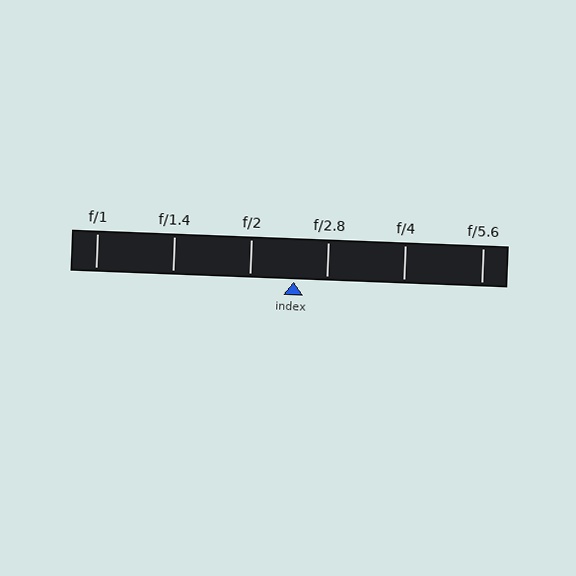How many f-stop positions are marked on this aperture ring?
There are 6 f-stop positions marked.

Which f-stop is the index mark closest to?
The index mark is closest to f/2.8.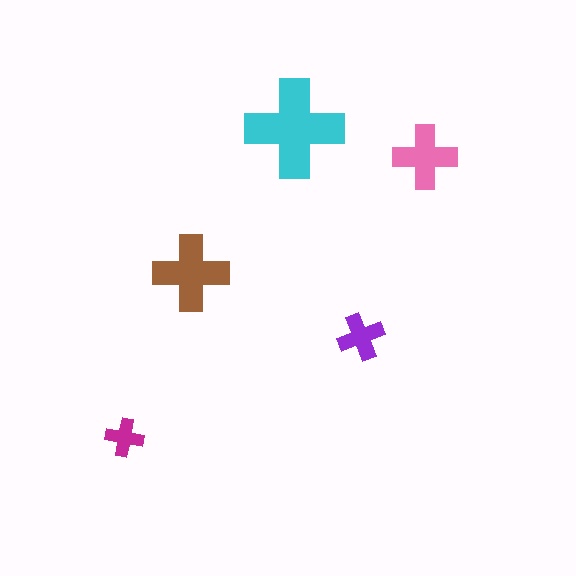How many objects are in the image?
There are 5 objects in the image.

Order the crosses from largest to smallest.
the cyan one, the brown one, the pink one, the purple one, the magenta one.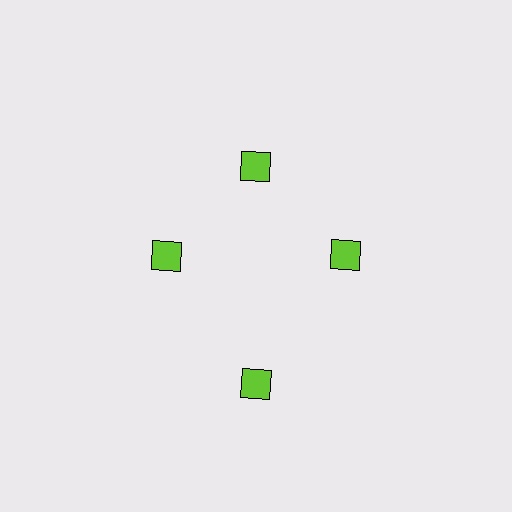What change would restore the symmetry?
The symmetry would be restored by moving it inward, back onto the ring so that all 4 diamonds sit at equal angles and equal distance from the center.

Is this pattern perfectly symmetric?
No. The 4 lime diamonds are arranged in a ring, but one element near the 6 o'clock position is pushed outward from the center, breaking the 4-fold rotational symmetry.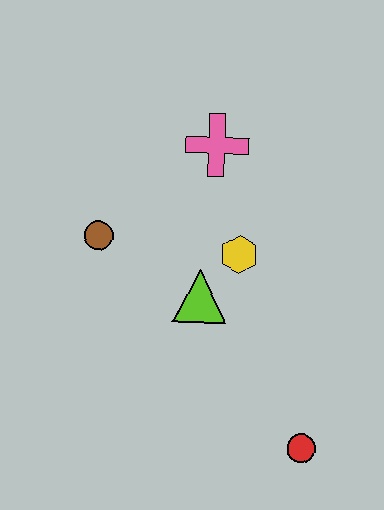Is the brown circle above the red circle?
Yes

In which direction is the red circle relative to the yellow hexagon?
The red circle is below the yellow hexagon.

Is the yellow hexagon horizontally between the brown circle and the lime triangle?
No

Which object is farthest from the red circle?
The pink cross is farthest from the red circle.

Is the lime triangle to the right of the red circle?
No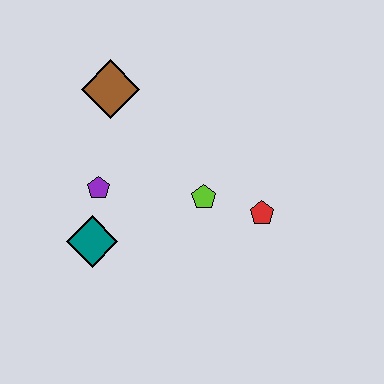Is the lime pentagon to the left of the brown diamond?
No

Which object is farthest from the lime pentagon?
The brown diamond is farthest from the lime pentagon.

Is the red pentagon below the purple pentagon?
Yes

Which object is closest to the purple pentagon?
The teal diamond is closest to the purple pentagon.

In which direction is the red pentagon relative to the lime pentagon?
The red pentagon is to the right of the lime pentagon.